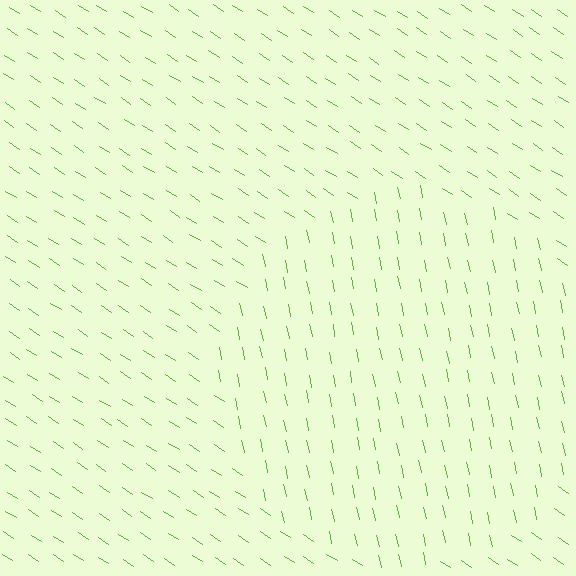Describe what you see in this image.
The image is filled with small lime line segments. A circle region in the image has lines oriented differently from the surrounding lines, creating a visible texture boundary.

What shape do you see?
I see a circle.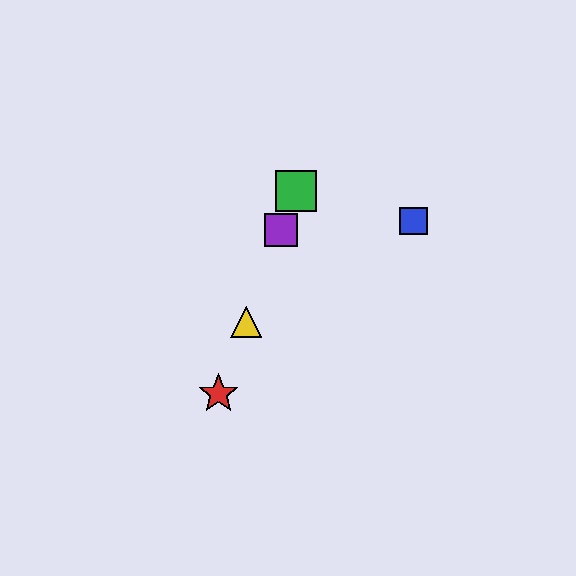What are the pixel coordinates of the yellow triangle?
The yellow triangle is at (246, 322).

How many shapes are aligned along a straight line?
4 shapes (the red star, the green square, the yellow triangle, the purple square) are aligned along a straight line.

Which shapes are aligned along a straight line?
The red star, the green square, the yellow triangle, the purple square are aligned along a straight line.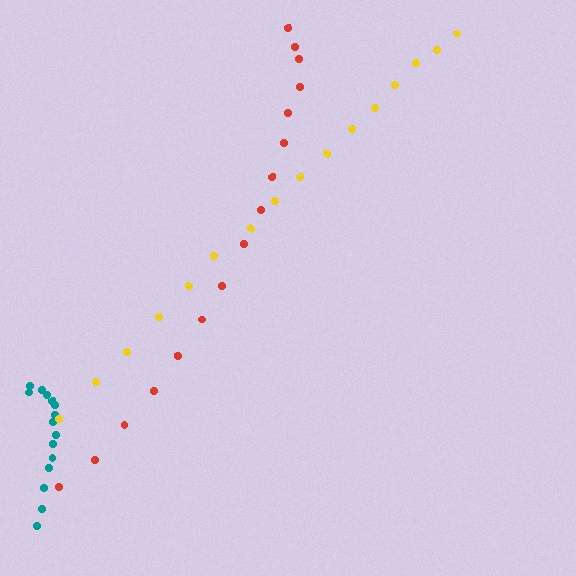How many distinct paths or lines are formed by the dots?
There are 3 distinct paths.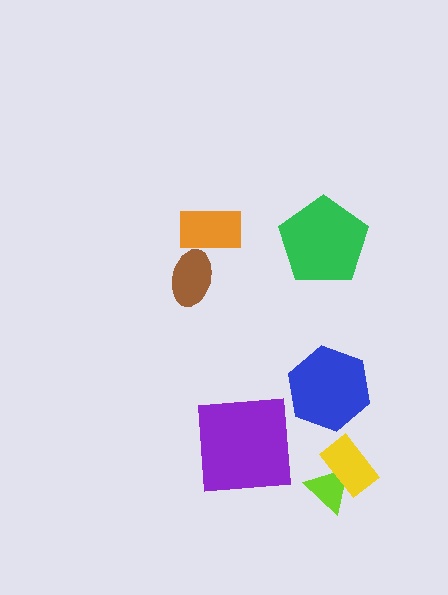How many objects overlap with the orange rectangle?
1 object overlaps with the orange rectangle.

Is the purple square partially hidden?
No, no other shape covers it.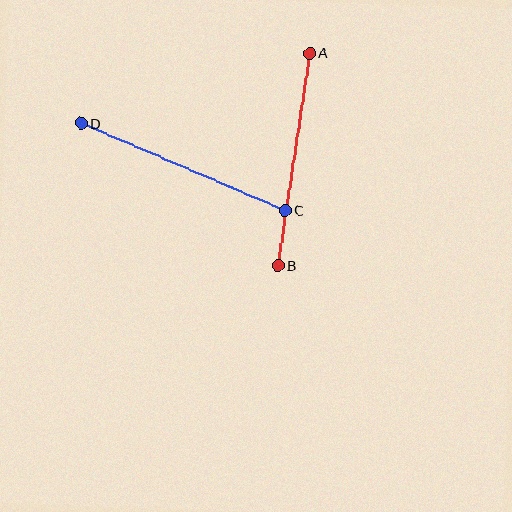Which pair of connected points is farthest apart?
Points C and D are farthest apart.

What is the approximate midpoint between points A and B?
The midpoint is at approximately (294, 159) pixels.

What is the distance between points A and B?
The distance is approximately 215 pixels.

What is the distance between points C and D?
The distance is approximately 221 pixels.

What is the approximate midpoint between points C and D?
The midpoint is at approximately (183, 167) pixels.